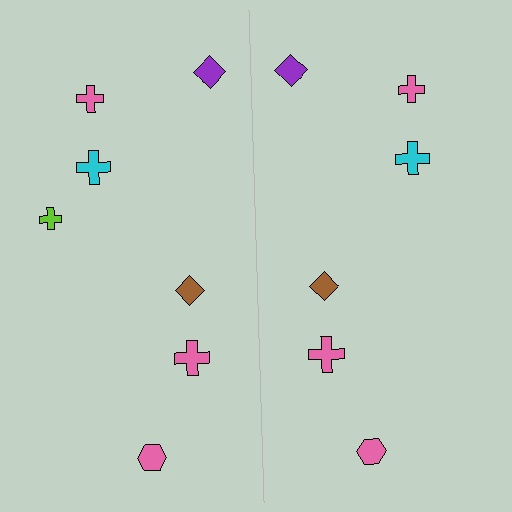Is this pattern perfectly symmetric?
No, the pattern is not perfectly symmetric. A lime cross is missing from the right side.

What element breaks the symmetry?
A lime cross is missing from the right side.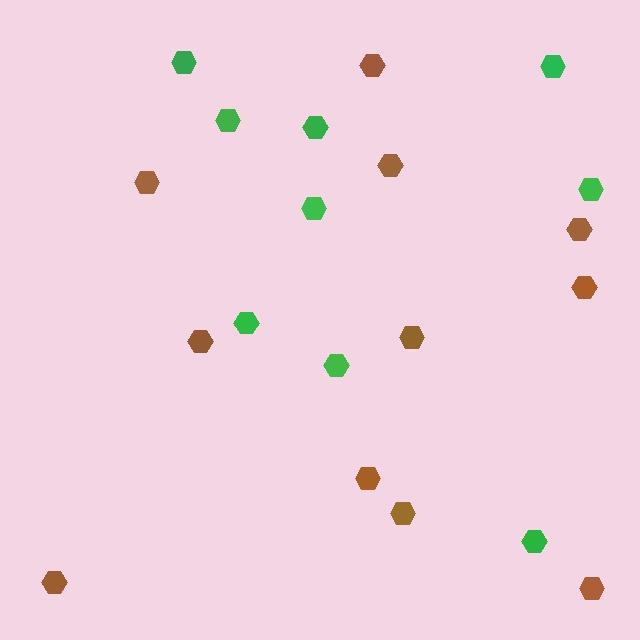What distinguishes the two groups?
There are 2 groups: one group of brown hexagons (11) and one group of green hexagons (9).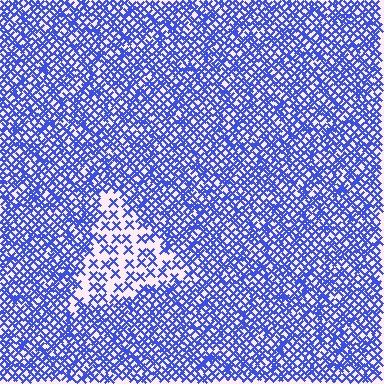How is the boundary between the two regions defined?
The boundary is defined by a change in element density (approximately 2.6x ratio). All elements are the same color, size, and shape.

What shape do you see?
I see a triangle.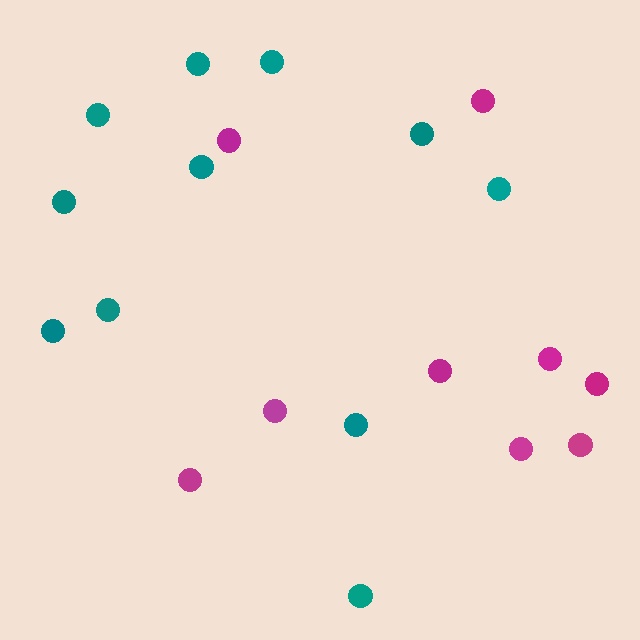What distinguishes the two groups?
There are 2 groups: one group of magenta circles (9) and one group of teal circles (11).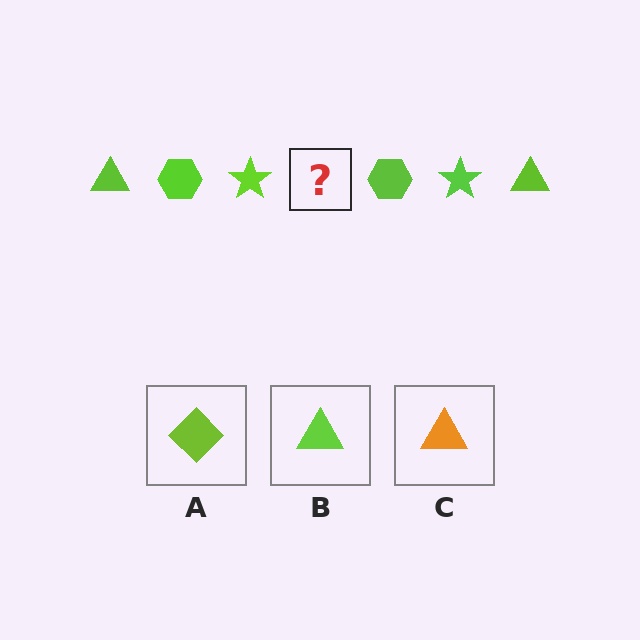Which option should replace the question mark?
Option B.